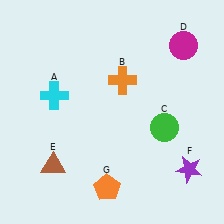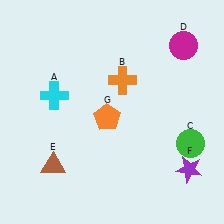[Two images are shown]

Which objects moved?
The objects that moved are: the green circle (C), the orange pentagon (G).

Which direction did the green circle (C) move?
The green circle (C) moved right.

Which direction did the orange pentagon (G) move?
The orange pentagon (G) moved up.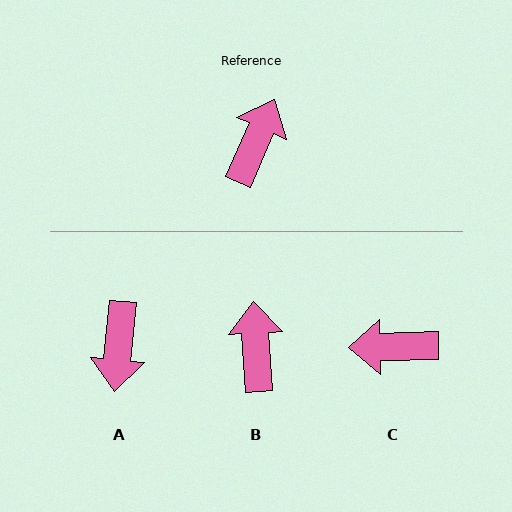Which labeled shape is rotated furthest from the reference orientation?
A, about 162 degrees away.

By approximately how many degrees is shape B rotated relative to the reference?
Approximately 28 degrees counter-clockwise.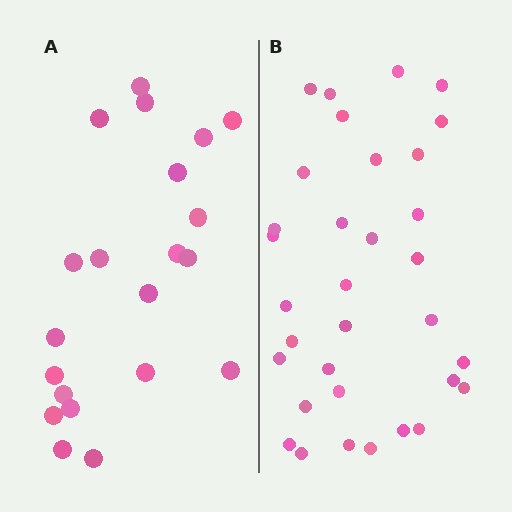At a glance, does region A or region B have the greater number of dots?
Region B (the right region) has more dots.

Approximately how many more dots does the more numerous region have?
Region B has roughly 12 or so more dots than region A.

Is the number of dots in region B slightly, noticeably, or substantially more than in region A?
Region B has substantially more. The ratio is roughly 1.6 to 1.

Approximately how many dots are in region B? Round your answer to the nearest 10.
About 30 dots. (The exact count is 33, which rounds to 30.)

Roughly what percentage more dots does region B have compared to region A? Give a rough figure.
About 55% more.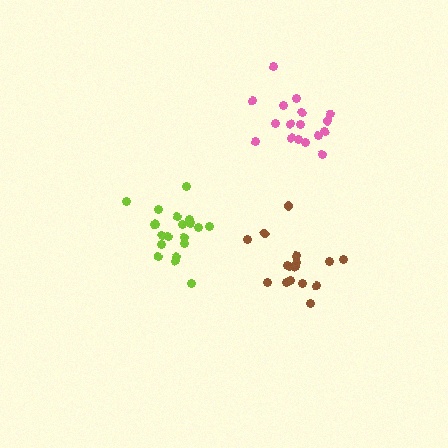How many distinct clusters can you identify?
There are 3 distinct clusters.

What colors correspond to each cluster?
The clusters are colored: lime, brown, pink.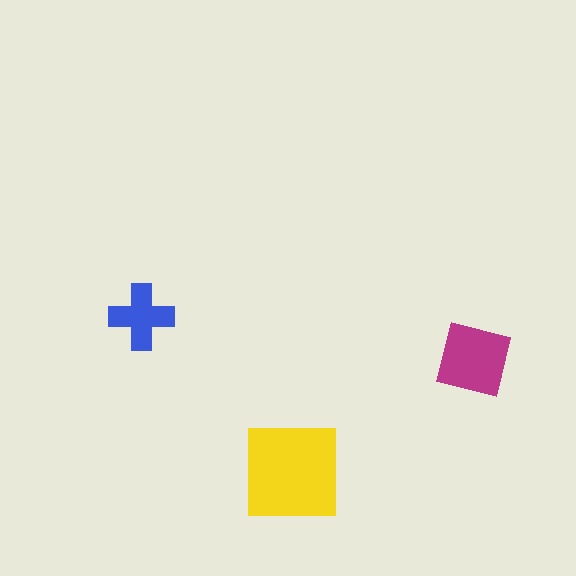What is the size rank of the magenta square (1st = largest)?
2nd.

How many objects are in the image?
There are 3 objects in the image.